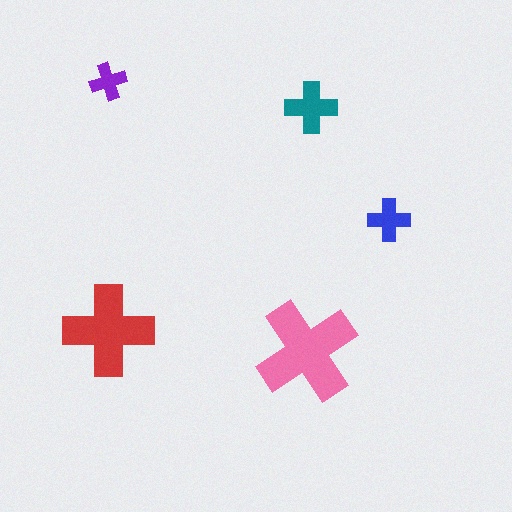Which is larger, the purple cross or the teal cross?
The teal one.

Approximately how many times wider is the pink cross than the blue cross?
About 2.5 times wider.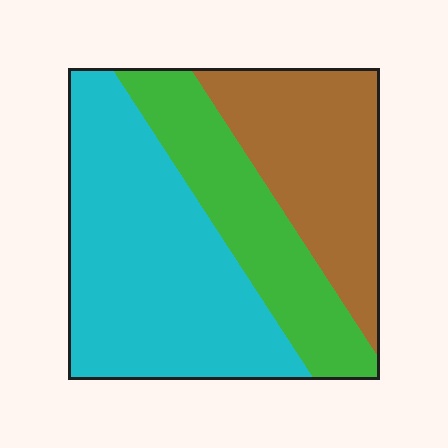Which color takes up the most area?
Cyan, at roughly 45%.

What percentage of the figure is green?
Green covers around 25% of the figure.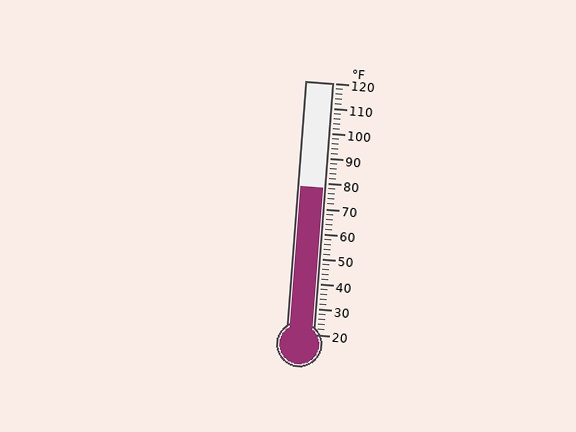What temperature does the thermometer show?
The thermometer shows approximately 78°F.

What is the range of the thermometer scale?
The thermometer scale ranges from 20°F to 120°F.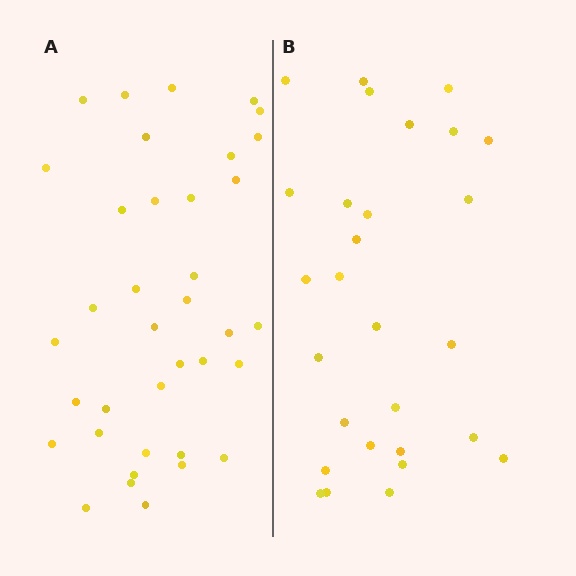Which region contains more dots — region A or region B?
Region A (the left region) has more dots.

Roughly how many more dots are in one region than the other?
Region A has roughly 8 or so more dots than region B.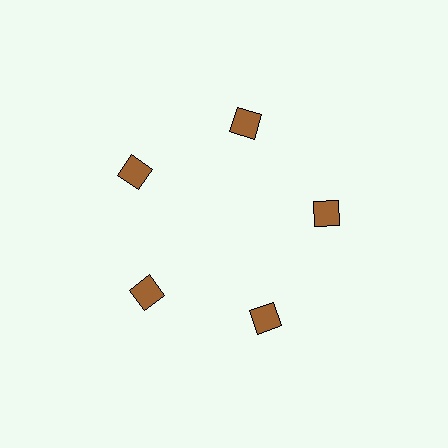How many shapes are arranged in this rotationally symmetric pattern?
There are 5 shapes, arranged in 5 groups of 1.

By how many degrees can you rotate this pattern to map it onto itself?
The pattern maps onto itself every 72 degrees of rotation.